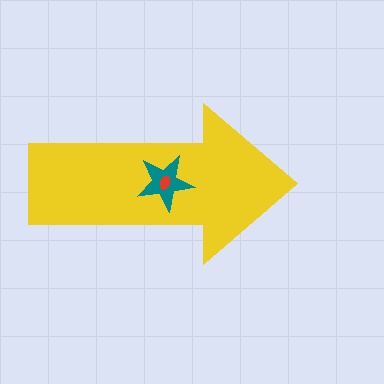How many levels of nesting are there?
3.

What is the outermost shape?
The yellow arrow.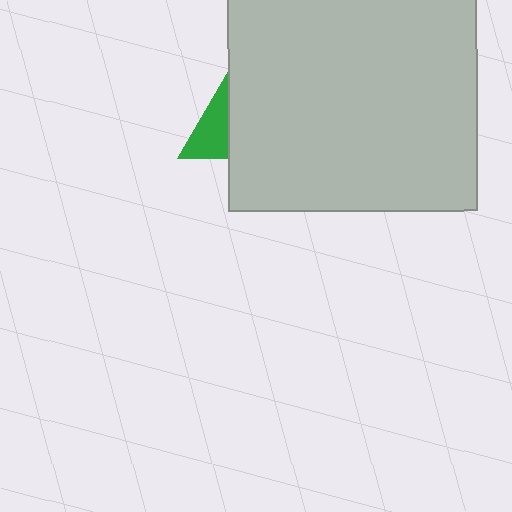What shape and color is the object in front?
The object in front is a light gray rectangle.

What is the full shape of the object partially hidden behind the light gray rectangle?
The partially hidden object is a green triangle.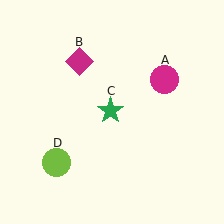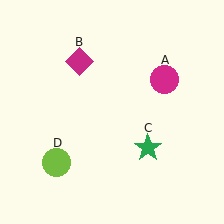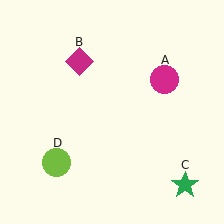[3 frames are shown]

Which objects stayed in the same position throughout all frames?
Magenta circle (object A) and magenta diamond (object B) and lime circle (object D) remained stationary.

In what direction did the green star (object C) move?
The green star (object C) moved down and to the right.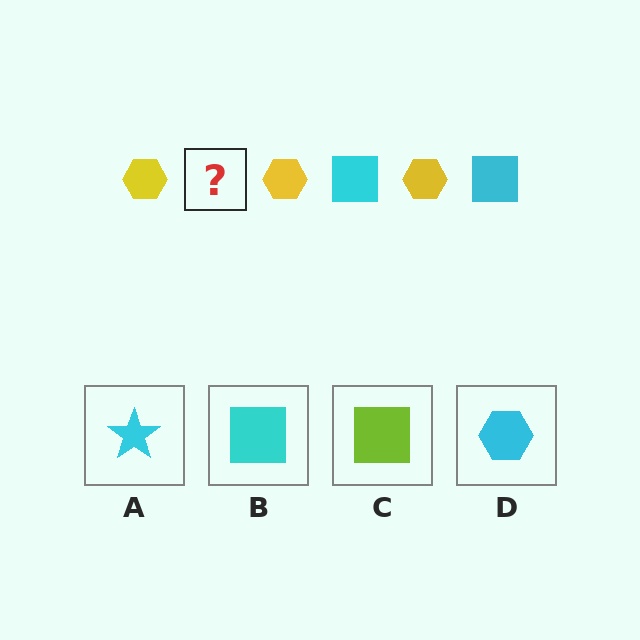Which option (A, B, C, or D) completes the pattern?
B.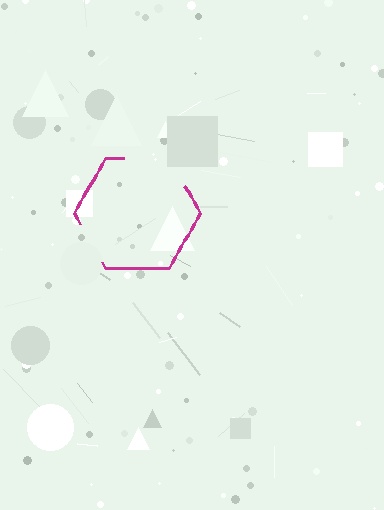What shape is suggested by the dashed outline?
The dashed outline suggests a hexagon.